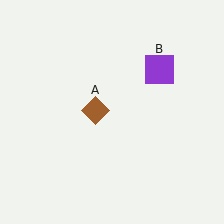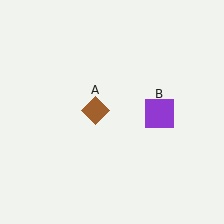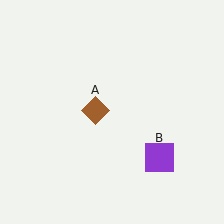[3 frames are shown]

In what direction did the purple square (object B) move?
The purple square (object B) moved down.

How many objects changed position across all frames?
1 object changed position: purple square (object B).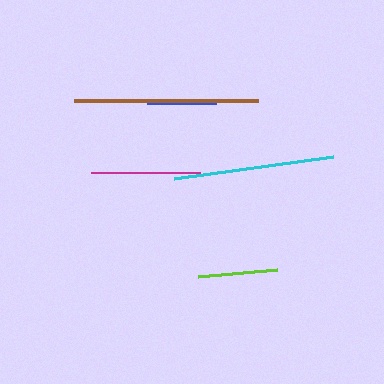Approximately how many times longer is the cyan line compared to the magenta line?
The cyan line is approximately 1.5 times the length of the magenta line.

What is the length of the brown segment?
The brown segment is approximately 184 pixels long.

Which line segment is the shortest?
The blue line is the shortest at approximately 69 pixels.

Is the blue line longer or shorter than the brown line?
The brown line is longer than the blue line.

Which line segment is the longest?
The brown line is the longest at approximately 184 pixels.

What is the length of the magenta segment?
The magenta segment is approximately 109 pixels long.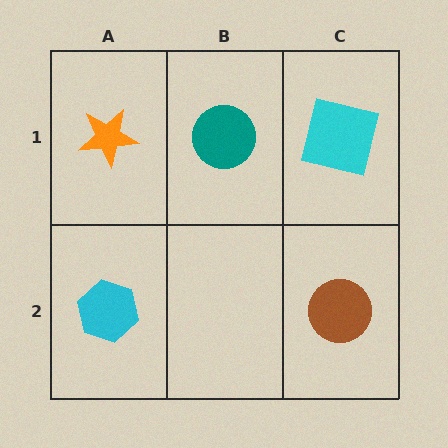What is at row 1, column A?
An orange star.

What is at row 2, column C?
A brown circle.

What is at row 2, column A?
A cyan hexagon.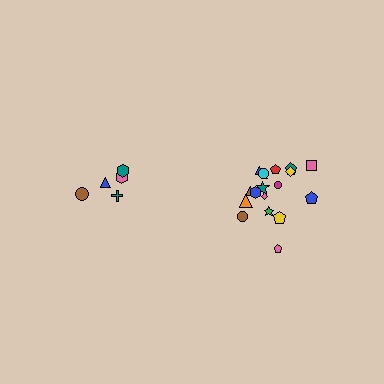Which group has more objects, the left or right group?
The right group.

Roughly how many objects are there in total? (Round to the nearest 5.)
Roughly 25 objects in total.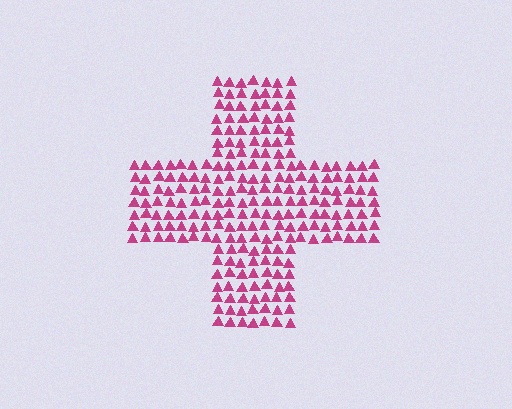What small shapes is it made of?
It is made of small triangles.